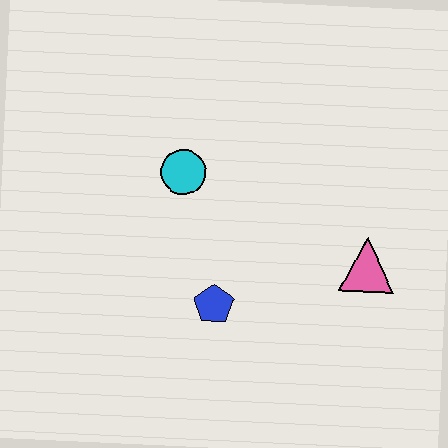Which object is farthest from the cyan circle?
The pink triangle is farthest from the cyan circle.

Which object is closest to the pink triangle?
The blue pentagon is closest to the pink triangle.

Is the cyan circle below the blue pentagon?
No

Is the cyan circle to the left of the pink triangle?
Yes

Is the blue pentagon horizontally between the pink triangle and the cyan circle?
Yes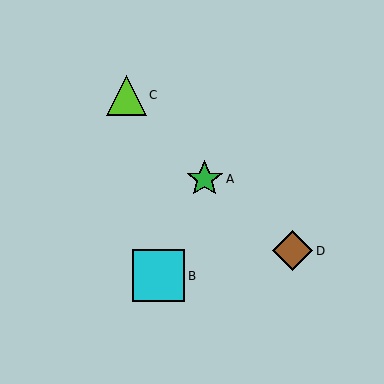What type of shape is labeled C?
Shape C is a lime triangle.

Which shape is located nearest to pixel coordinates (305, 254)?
The brown diamond (labeled D) at (293, 251) is nearest to that location.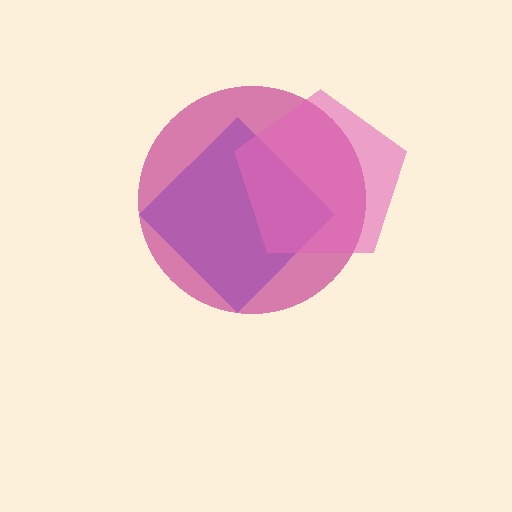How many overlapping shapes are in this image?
There are 3 overlapping shapes in the image.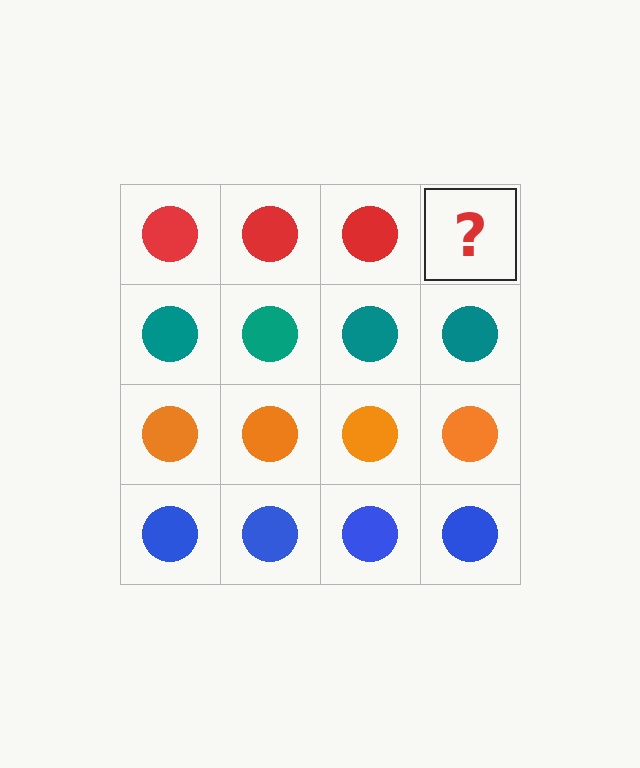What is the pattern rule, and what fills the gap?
The rule is that each row has a consistent color. The gap should be filled with a red circle.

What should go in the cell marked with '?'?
The missing cell should contain a red circle.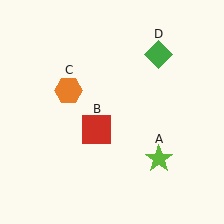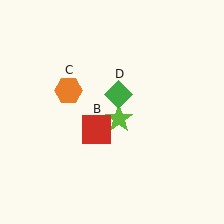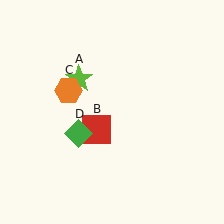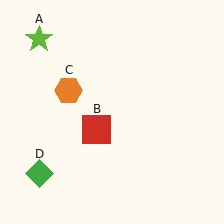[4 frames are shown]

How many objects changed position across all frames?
2 objects changed position: lime star (object A), green diamond (object D).